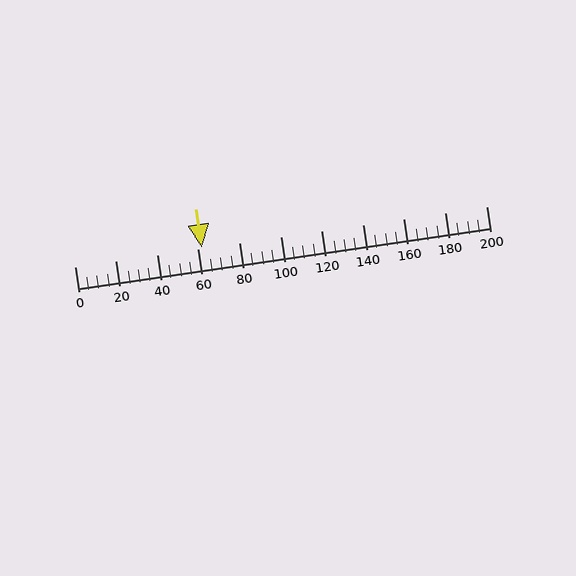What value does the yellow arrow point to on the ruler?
The yellow arrow points to approximately 62.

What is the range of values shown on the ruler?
The ruler shows values from 0 to 200.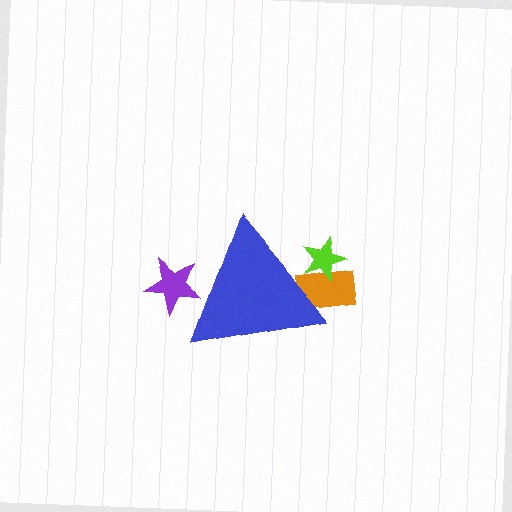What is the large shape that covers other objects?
A blue triangle.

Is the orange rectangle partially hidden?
Yes, the orange rectangle is partially hidden behind the blue triangle.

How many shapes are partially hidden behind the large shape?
3 shapes are partially hidden.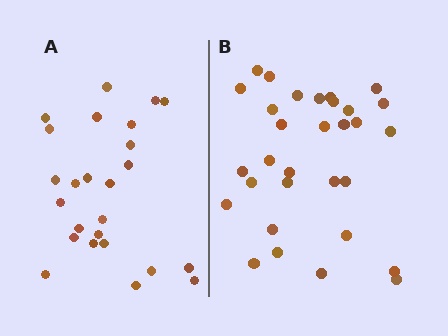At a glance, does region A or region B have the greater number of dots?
Region B (the right region) has more dots.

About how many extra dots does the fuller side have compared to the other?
Region B has about 6 more dots than region A.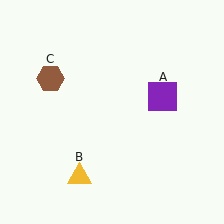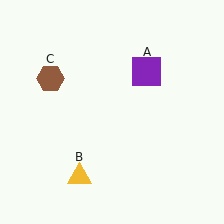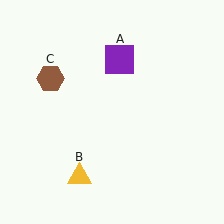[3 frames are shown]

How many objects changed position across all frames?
1 object changed position: purple square (object A).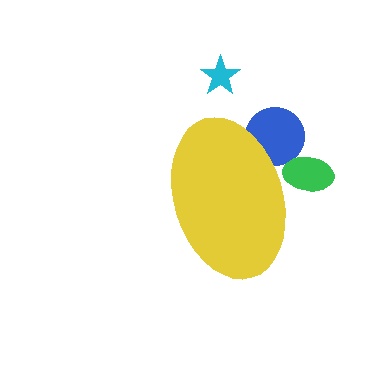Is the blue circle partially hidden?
Yes, the blue circle is partially hidden behind the yellow ellipse.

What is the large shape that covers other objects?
A yellow ellipse.